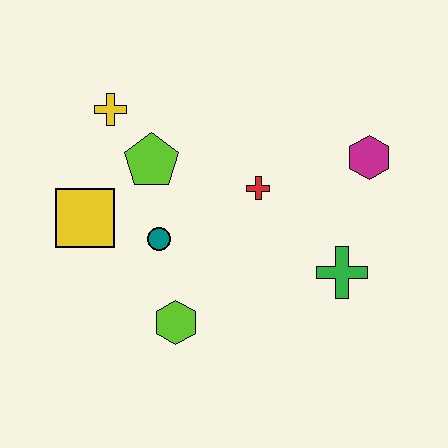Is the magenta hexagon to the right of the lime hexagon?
Yes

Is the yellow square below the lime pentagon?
Yes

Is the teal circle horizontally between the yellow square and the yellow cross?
No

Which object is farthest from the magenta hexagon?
The yellow square is farthest from the magenta hexagon.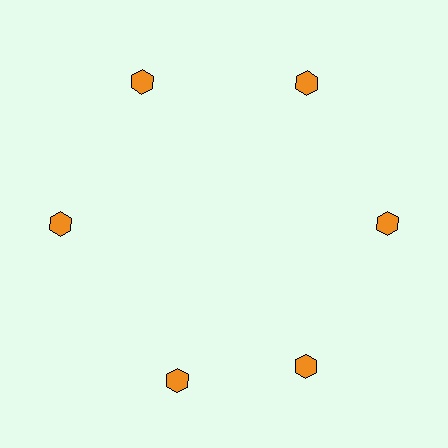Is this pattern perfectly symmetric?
No. The 6 orange hexagons are arranged in a ring, but one element near the 7 o'clock position is rotated out of alignment along the ring, breaking the 6-fold rotational symmetry.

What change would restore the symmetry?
The symmetry would be restored by rotating it back into even spacing with its neighbors so that all 6 hexagons sit at equal angles and equal distance from the center.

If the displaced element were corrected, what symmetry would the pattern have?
It would have 6-fold rotational symmetry — the pattern would map onto itself every 60 degrees.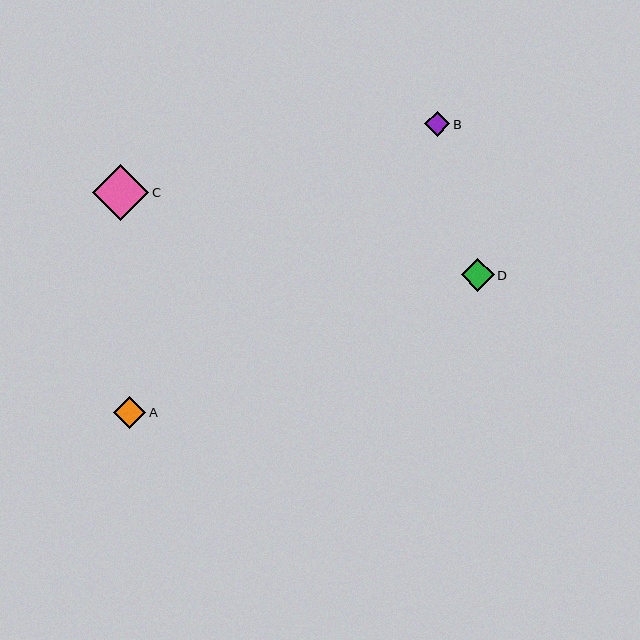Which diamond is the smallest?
Diamond B is the smallest with a size of approximately 25 pixels.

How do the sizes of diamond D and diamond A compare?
Diamond D and diamond A are approximately the same size.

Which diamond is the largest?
Diamond C is the largest with a size of approximately 56 pixels.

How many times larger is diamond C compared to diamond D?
Diamond C is approximately 1.7 times the size of diamond D.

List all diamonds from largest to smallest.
From largest to smallest: C, D, A, B.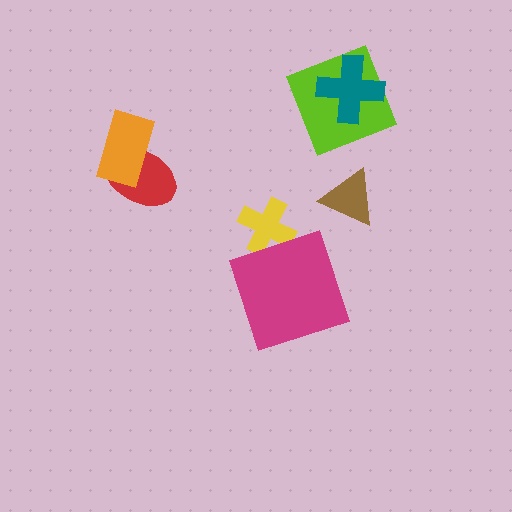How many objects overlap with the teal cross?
1 object overlaps with the teal cross.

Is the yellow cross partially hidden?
Yes, it is partially covered by another shape.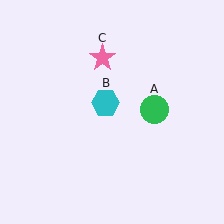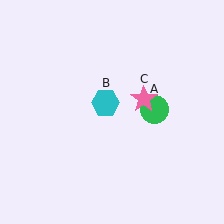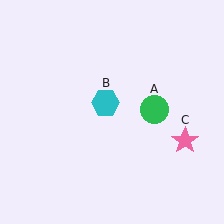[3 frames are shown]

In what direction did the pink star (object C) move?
The pink star (object C) moved down and to the right.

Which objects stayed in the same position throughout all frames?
Green circle (object A) and cyan hexagon (object B) remained stationary.